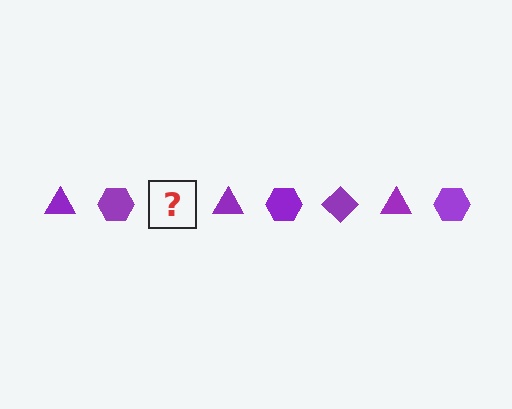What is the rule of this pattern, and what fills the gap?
The rule is that the pattern cycles through triangle, hexagon, diamond shapes in purple. The gap should be filled with a purple diamond.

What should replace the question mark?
The question mark should be replaced with a purple diamond.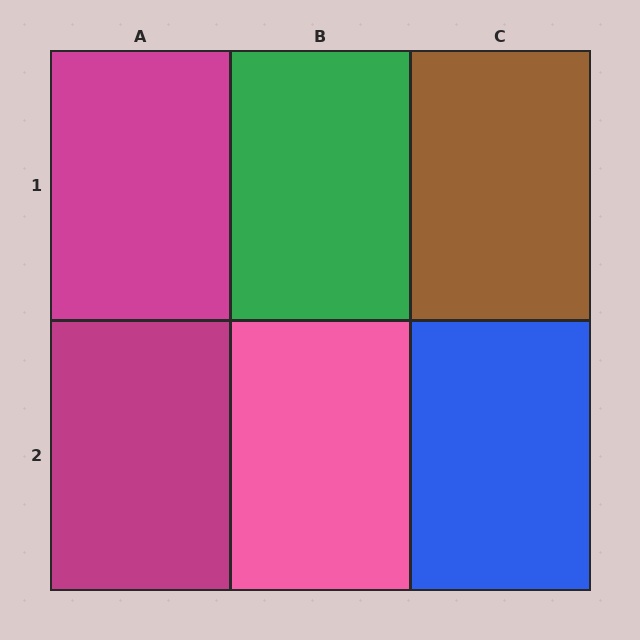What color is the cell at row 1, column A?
Magenta.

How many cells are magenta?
2 cells are magenta.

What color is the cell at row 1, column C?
Brown.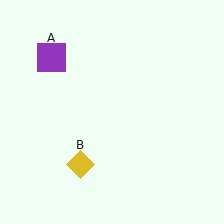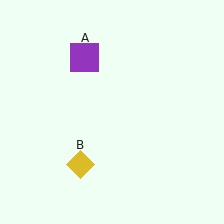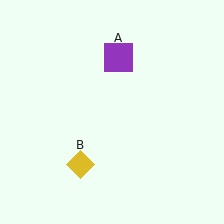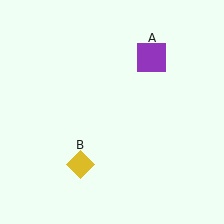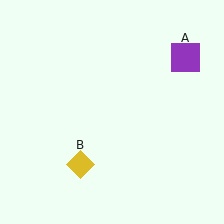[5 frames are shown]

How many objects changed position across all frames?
1 object changed position: purple square (object A).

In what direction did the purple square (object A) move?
The purple square (object A) moved right.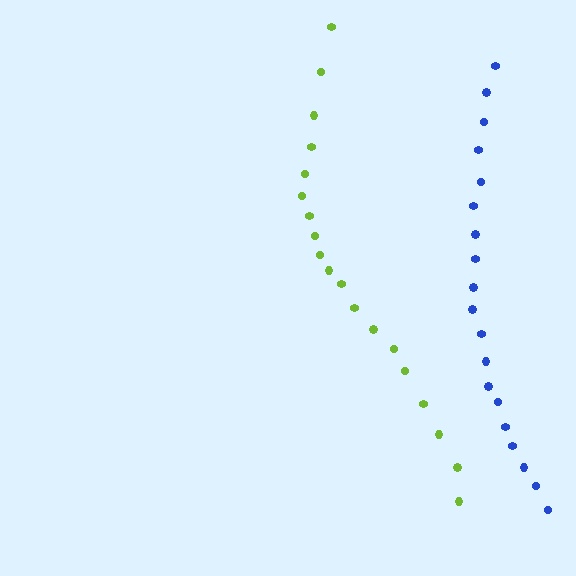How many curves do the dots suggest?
There are 2 distinct paths.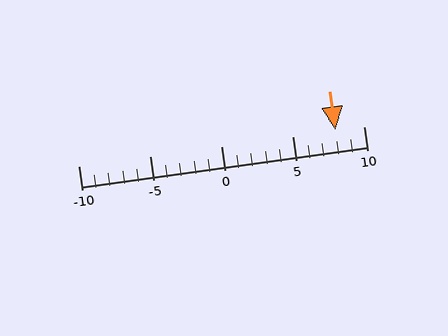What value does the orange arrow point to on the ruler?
The orange arrow points to approximately 8.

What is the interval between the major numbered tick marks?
The major tick marks are spaced 5 units apart.